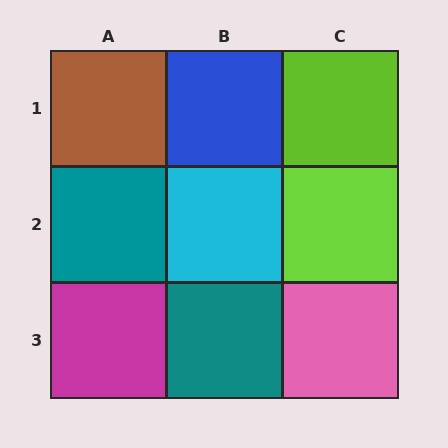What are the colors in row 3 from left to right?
Magenta, teal, pink.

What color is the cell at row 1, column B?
Blue.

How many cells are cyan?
1 cell is cyan.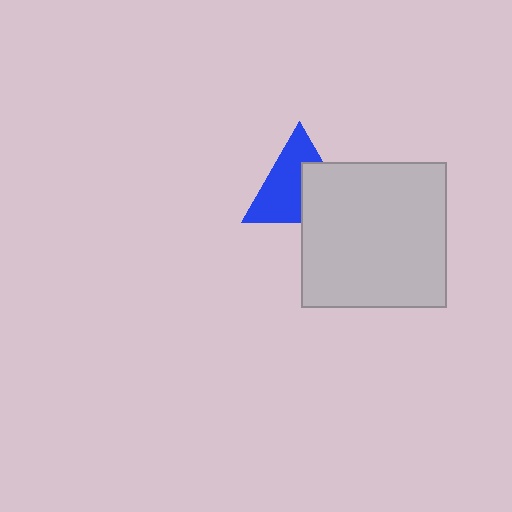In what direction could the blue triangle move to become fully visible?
The blue triangle could move toward the upper-left. That would shift it out from behind the light gray square entirely.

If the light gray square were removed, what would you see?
You would see the complete blue triangle.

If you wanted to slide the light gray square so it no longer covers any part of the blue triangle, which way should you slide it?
Slide it toward the lower-right — that is the most direct way to separate the two shapes.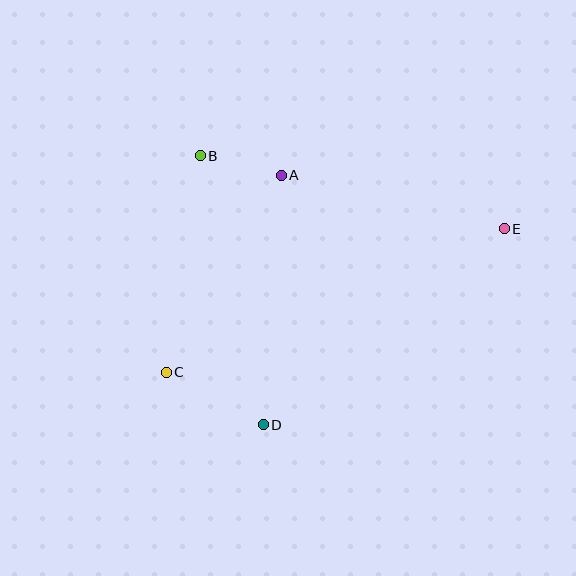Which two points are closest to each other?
Points A and B are closest to each other.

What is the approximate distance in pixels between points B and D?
The distance between B and D is approximately 276 pixels.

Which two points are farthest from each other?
Points C and E are farthest from each other.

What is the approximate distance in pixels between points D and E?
The distance between D and E is approximately 311 pixels.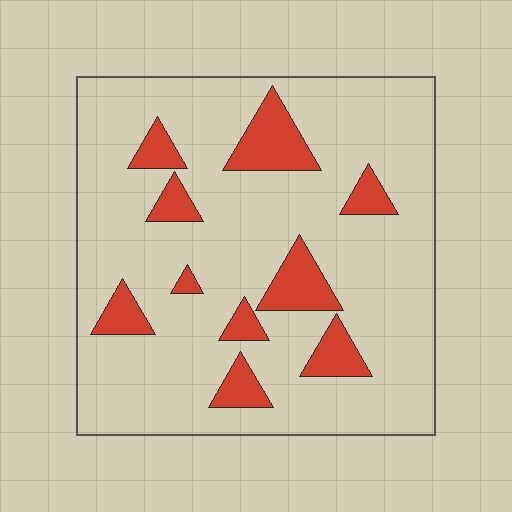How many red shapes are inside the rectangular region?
10.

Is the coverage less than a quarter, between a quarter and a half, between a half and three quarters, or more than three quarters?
Less than a quarter.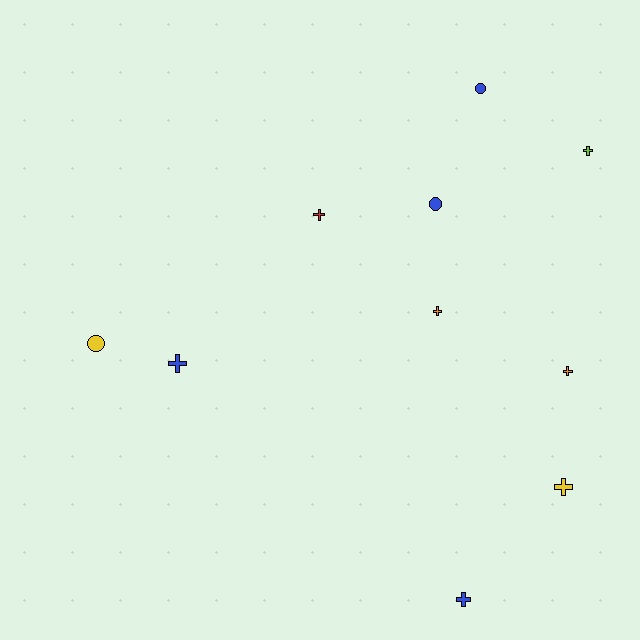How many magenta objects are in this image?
There are no magenta objects.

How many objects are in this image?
There are 10 objects.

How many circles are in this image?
There are 3 circles.